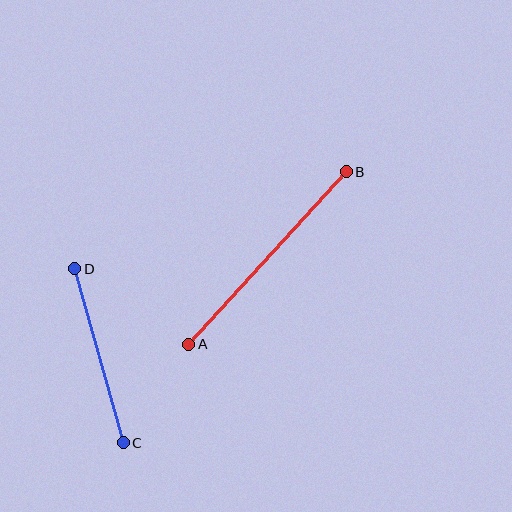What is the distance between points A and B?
The distance is approximately 233 pixels.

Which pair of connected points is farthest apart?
Points A and B are farthest apart.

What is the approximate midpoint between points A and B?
The midpoint is at approximately (267, 258) pixels.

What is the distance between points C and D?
The distance is approximately 181 pixels.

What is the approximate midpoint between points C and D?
The midpoint is at approximately (99, 356) pixels.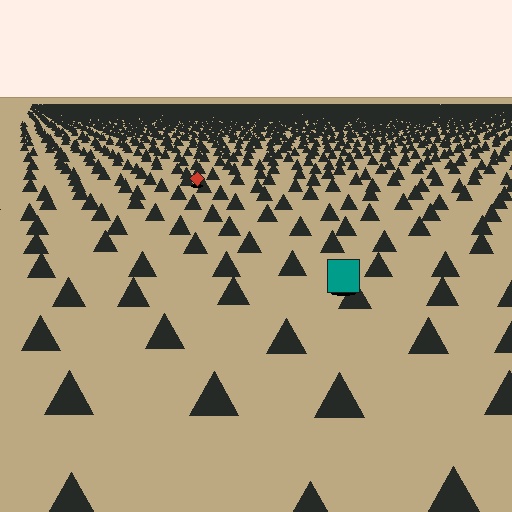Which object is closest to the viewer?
The teal square is closest. The texture marks near it are larger and more spread out.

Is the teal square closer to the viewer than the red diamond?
Yes. The teal square is closer — you can tell from the texture gradient: the ground texture is coarser near it.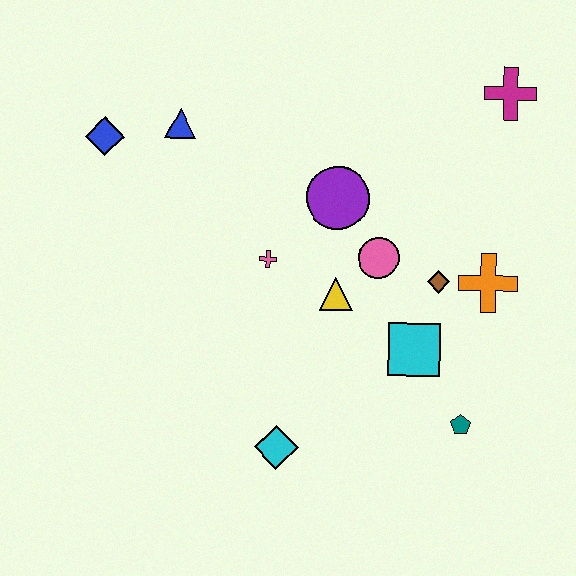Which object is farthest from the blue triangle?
The teal pentagon is farthest from the blue triangle.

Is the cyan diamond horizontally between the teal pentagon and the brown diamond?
No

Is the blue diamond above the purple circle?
Yes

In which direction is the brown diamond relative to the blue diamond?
The brown diamond is to the right of the blue diamond.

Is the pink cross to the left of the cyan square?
Yes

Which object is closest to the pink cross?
The yellow triangle is closest to the pink cross.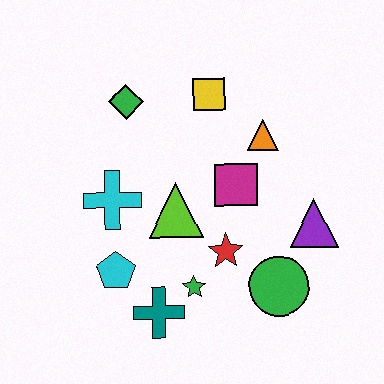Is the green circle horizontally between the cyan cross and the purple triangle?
Yes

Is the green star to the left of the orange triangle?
Yes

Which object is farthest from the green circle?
The green diamond is farthest from the green circle.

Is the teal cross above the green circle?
No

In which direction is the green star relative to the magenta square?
The green star is below the magenta square.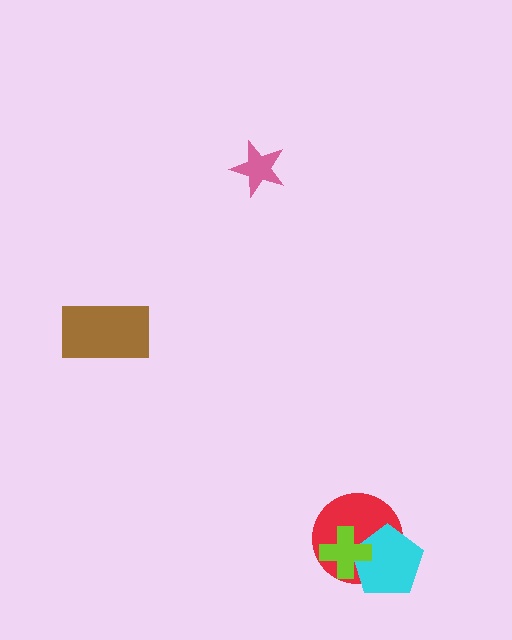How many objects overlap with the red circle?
2 objects overlap with the red circle.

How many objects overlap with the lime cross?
2 objects overlap with the lime cross.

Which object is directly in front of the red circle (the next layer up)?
The cyan pentagon is directly in front of the red circle.